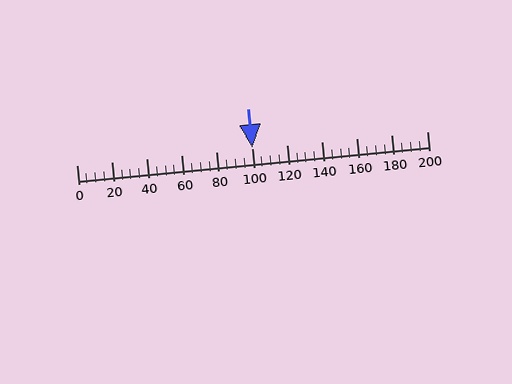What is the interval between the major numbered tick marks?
The major tick marks are spaced 20 units apart.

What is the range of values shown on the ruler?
The ruler shows values from 0 to 200.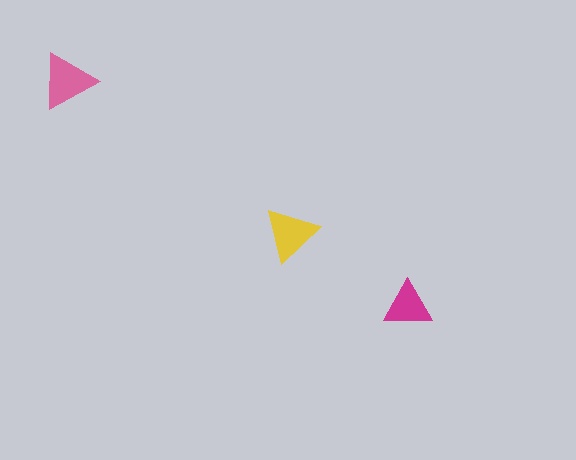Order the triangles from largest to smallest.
the pink one, the yellow one, the magenta one.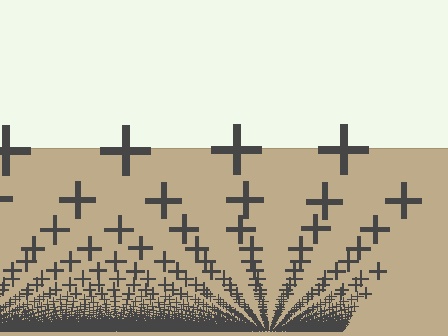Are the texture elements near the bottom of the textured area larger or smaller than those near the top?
Smaller. The gradient is inverted — elements near the bottom are smaller and denser.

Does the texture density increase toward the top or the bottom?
Density increases toward the bottom.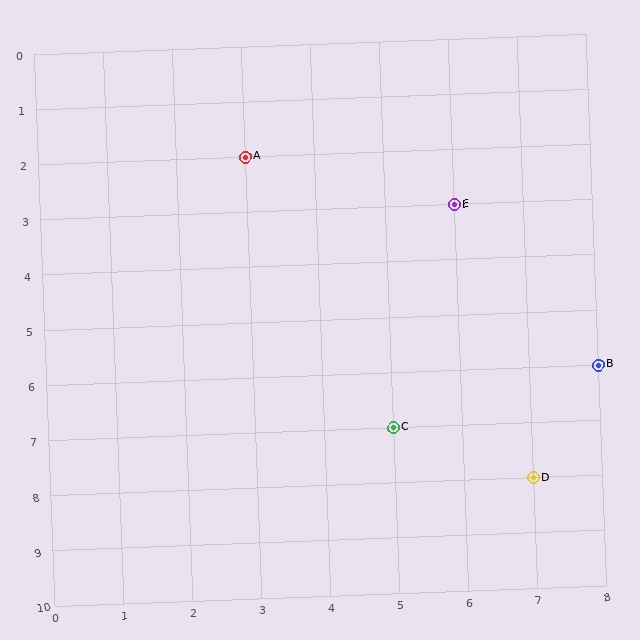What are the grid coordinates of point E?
Point E is at grid coordinates (6, 3).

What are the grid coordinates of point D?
Point D is at grid coordinates (7, 8).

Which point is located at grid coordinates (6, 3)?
Point E is at (6, 3).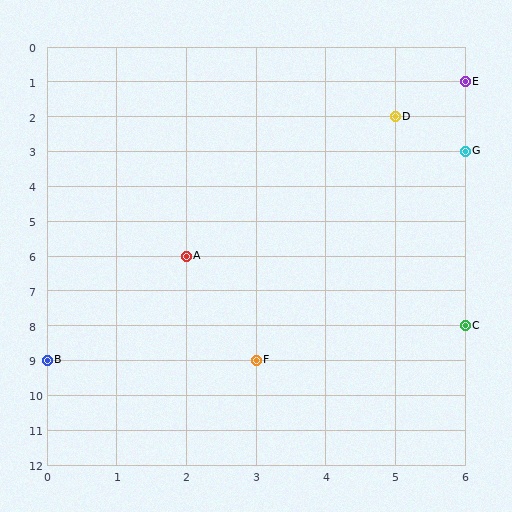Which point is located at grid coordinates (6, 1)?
Point E is at (6, 1).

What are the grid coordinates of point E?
Point E is at grid coordinates (6, 1).